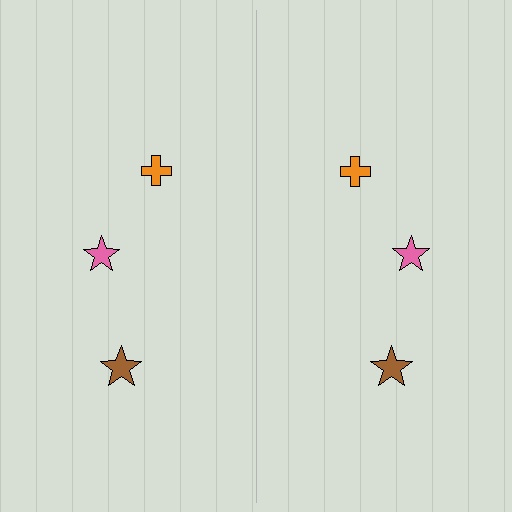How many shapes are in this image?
There are 6 shapes in this image.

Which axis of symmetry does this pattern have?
The pattern has a vertical axis of symmetry running through the center of the image.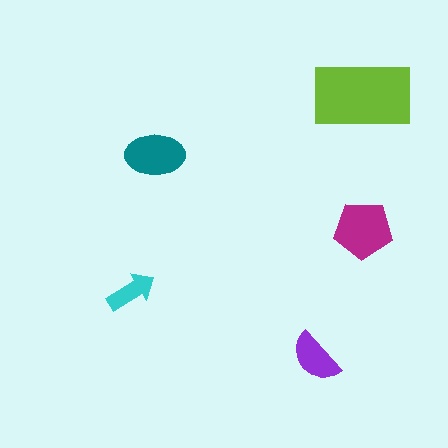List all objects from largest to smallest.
The lime rectangle, the magenta pentagon, the teal ellipse, the purple semicircle, the cyan arrow.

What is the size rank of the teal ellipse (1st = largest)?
3rd.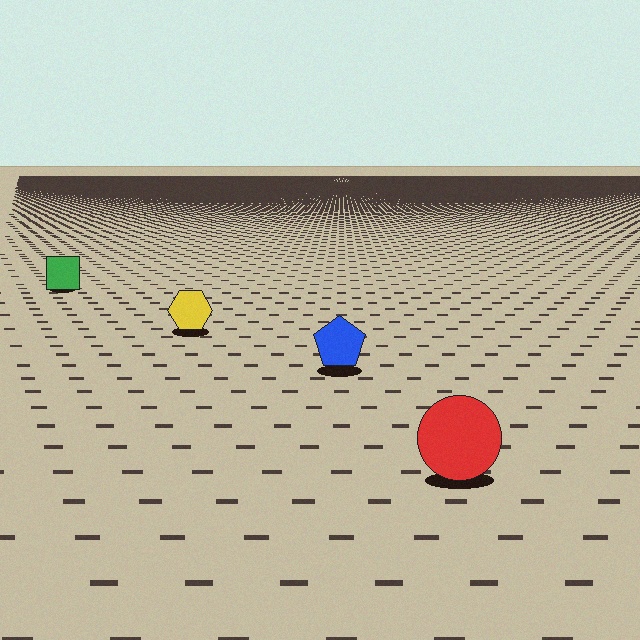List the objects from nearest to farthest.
From nearest to farthest: the red circle, the blue pentagon, the yellow hexagon, the green square.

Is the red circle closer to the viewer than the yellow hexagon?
Yes. The red circle is closer — you can tell from the texture gradient: the ground texture is coarser near it.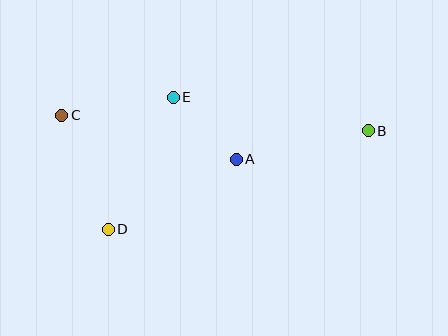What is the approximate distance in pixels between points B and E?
The distance between B and E is approximately 198 pixels.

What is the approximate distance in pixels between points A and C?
The distance between A and C is approximately 180 pixels.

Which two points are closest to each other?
Points A and E are closest to each other.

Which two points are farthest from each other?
Points B and C are farthest from each other.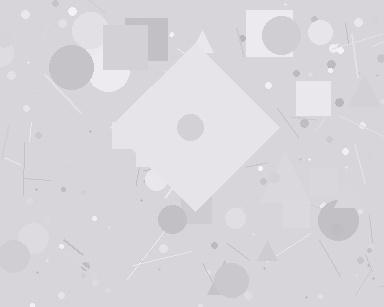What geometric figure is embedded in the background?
A diamond is embedded in the background.